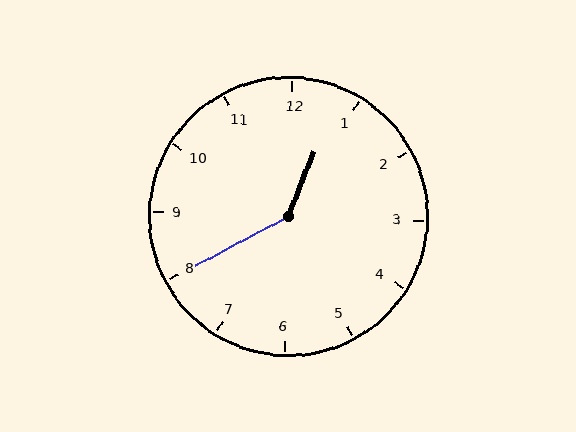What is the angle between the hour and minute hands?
Approximately 140 degrees.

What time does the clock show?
12:40.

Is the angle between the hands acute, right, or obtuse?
It is obtuse.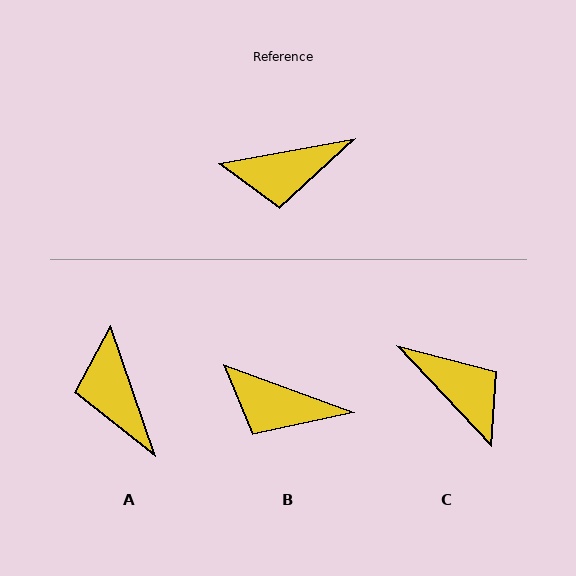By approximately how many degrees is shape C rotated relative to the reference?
Approximately 123 degrees counter-clockwise.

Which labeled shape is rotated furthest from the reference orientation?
C, about 123 degrees away.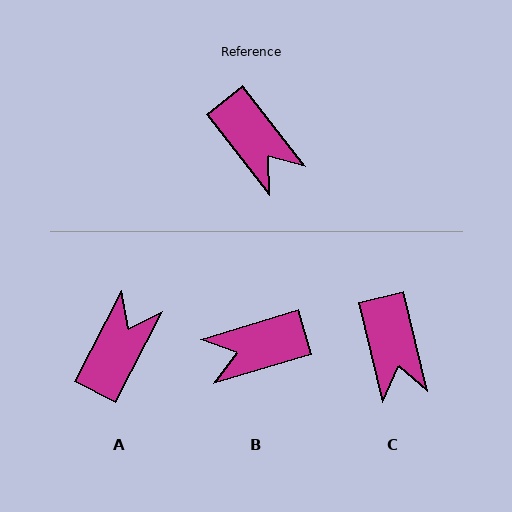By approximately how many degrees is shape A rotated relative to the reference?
Approximately 114 degrees counter-clockwise.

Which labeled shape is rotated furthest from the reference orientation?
A, about 114 degrees away.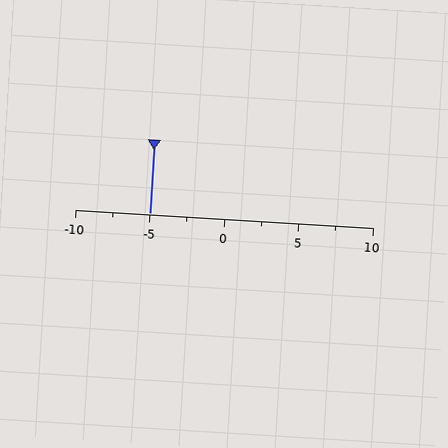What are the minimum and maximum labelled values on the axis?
The axis runs from -10 to 10.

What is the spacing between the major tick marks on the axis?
The major ticks are spaced 5 apart.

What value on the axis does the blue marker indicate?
The marker indicates approximately -5.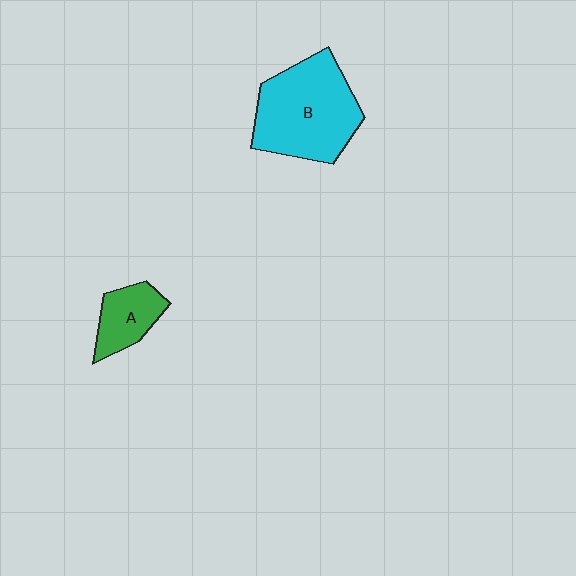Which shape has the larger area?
Shape B (cyan).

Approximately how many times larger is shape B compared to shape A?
Approximately 2.4 times.